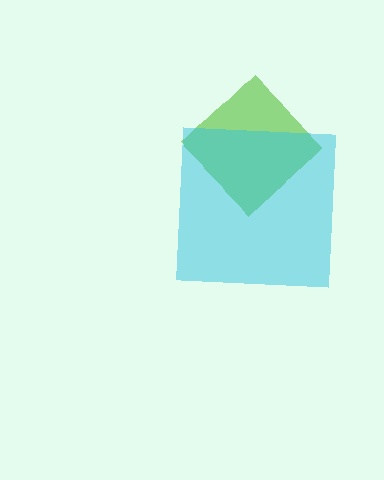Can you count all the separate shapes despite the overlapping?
Yes, there are 2 separate shapes.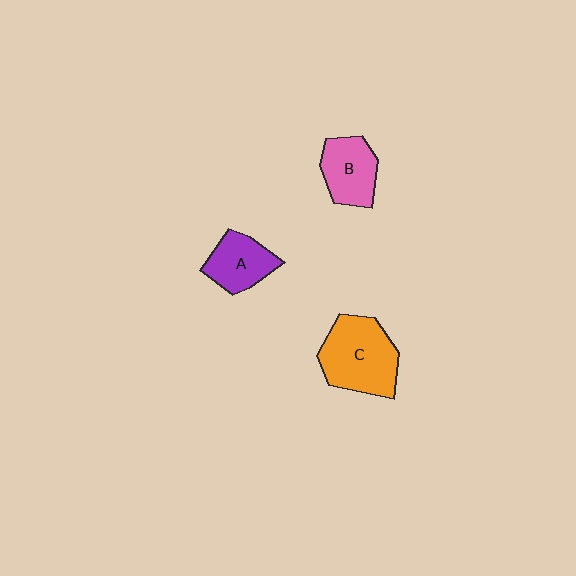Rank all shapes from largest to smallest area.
From largest to smallest: C (orange), B (pink), A (purple).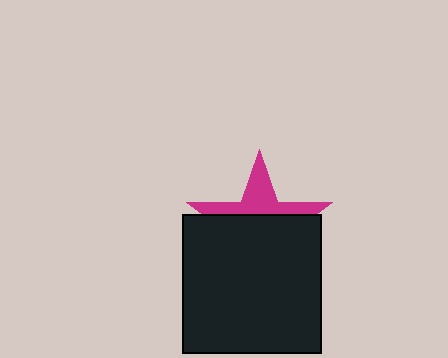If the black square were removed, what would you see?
You would see the complete magenta star.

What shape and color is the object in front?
The object in front is a black square.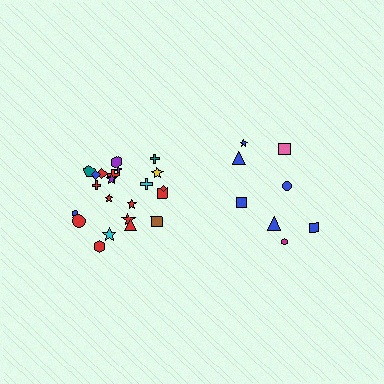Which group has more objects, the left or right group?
The left group.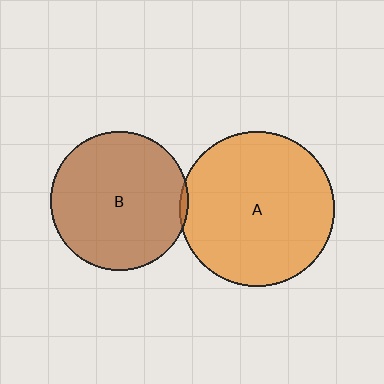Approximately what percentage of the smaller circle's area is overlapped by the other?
Approximately 5%.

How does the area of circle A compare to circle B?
Approximately 1.3 times.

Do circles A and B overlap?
Yes.